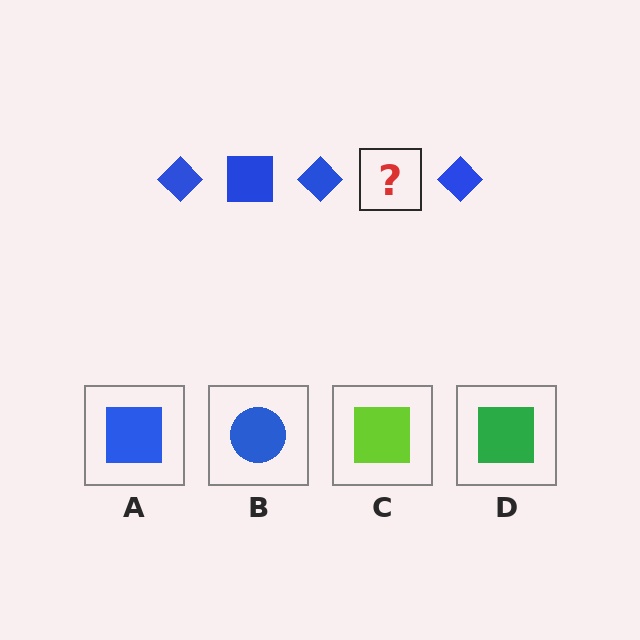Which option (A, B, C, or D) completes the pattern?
A.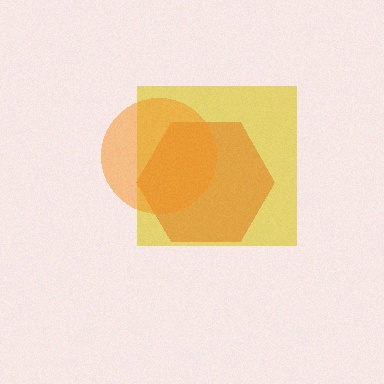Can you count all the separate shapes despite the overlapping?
Yes, there are 3 separate shapes.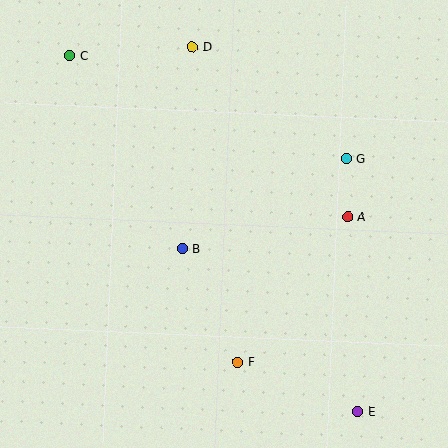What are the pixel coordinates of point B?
Point B is at (182, 248).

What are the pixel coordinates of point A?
Point A is at (348, 217).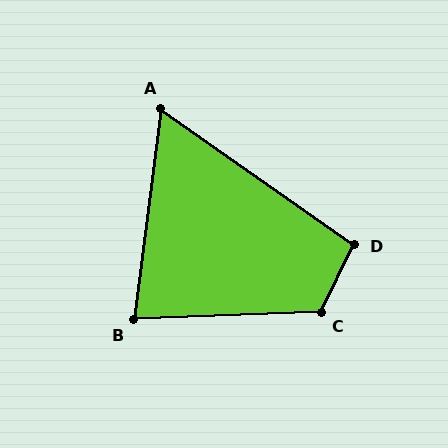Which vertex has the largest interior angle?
C, at approximately 118 degrees.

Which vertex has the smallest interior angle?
A, at approximately 62 degrees.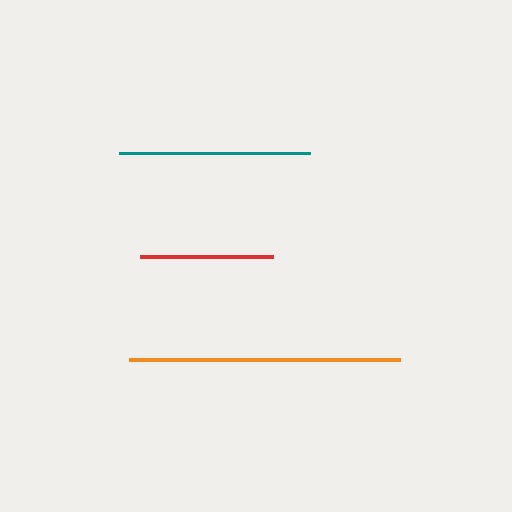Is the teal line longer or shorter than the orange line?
The orange line is longer than the teal line.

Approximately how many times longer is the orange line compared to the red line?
The orange line is approximately 2.0 times the length of the red line.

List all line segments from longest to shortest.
From longest to shortest: orange, teal, red.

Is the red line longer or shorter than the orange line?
The orange line is longer than the red line.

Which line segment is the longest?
The orange line is the longest at approximately 270 pixels.